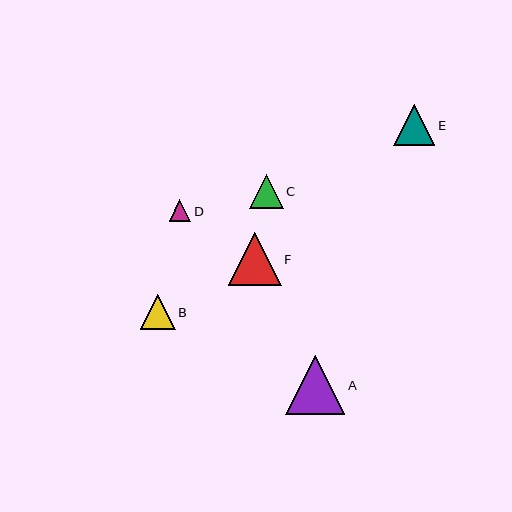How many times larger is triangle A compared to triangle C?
Triangle A is approximately 1.7 times the size of triangle C.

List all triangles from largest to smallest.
From largest to smallest: A, F, E, B, C, D.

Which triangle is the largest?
Triangle A is the largest with a size of approximately 59 pixels.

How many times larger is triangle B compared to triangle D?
Triangle B is approximately 1.6 times the size of triangle D.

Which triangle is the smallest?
Triangle D is the smallest with a size of approximately 21 pixels.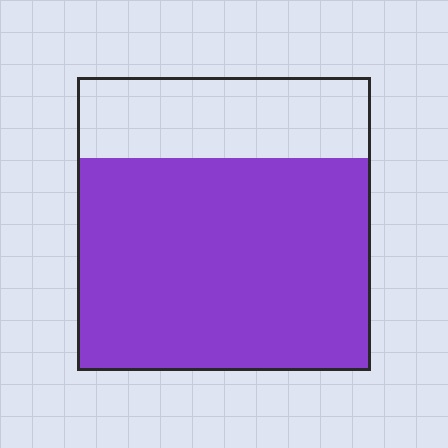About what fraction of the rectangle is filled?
About three quarters (3/4).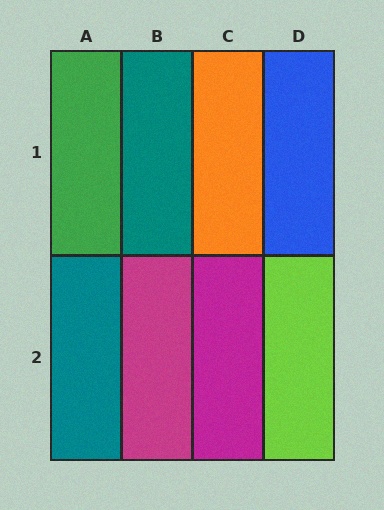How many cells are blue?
1 cell is blue.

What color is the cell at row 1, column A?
Green.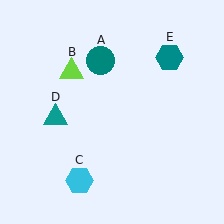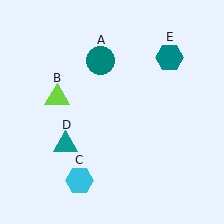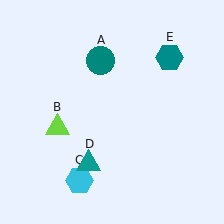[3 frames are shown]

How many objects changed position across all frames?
2 objects changed position: lime triangle (object B), teal triangle (object D).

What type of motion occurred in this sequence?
The lime triangle (object B), teal triangle (object D) rotated counterclockwise around the center of the scene.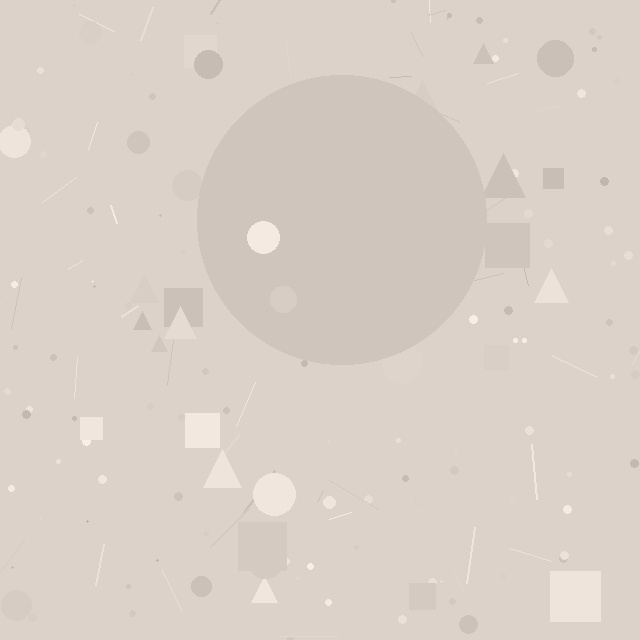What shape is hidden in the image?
A circle is hidden in the image.